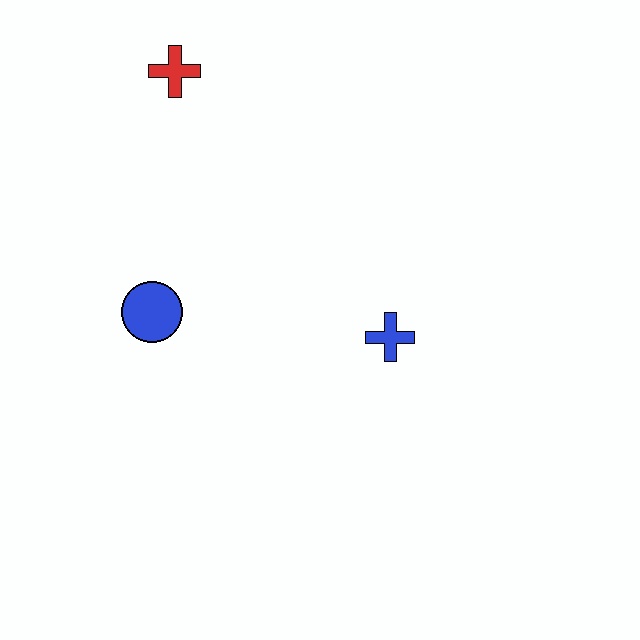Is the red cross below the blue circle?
No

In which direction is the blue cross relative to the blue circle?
The blue cross is to the right of the blue circle.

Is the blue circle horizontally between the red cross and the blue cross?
No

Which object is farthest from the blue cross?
The red cross is farthest from the blue cross.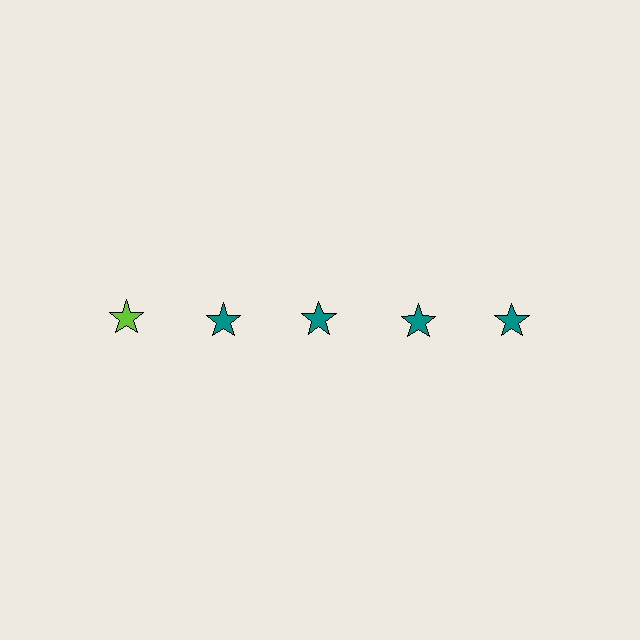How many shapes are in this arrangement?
There are 5 shapes arranged in a grid pattern.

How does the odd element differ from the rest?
It has a different color: lime instead of teal.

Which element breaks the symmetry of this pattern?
The lime star in the top row, leftmost column breaks the symmetry. All other shapes are teal stars.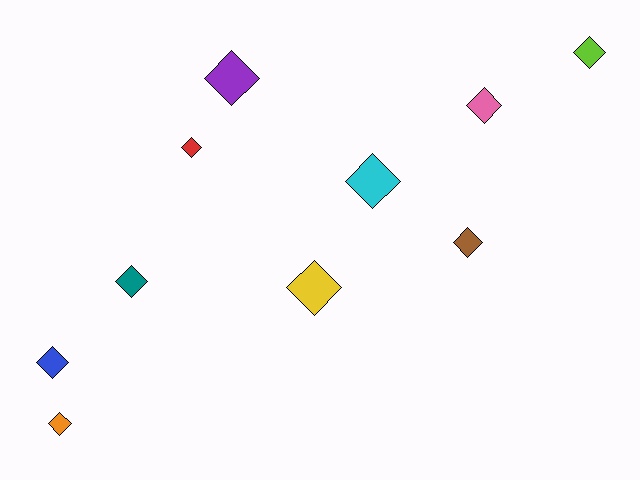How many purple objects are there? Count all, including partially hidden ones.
There is 1 purple object.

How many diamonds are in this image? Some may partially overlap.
There are 10 diamonds.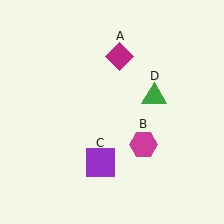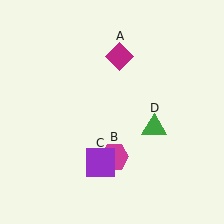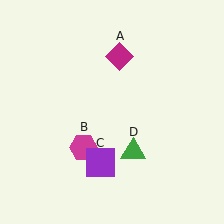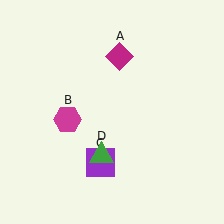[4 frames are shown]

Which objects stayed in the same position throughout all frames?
Magenta diamond (object A) and purple square (object C) remained stationary.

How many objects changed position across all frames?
2 objects changed position: magenta hexagon (object B), green triangle (object D).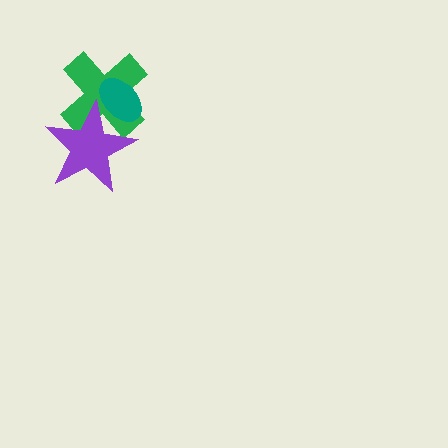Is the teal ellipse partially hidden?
Yes, it is partially covered by another shape.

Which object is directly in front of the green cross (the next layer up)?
The teal ellipse is directly in front of the green cross.